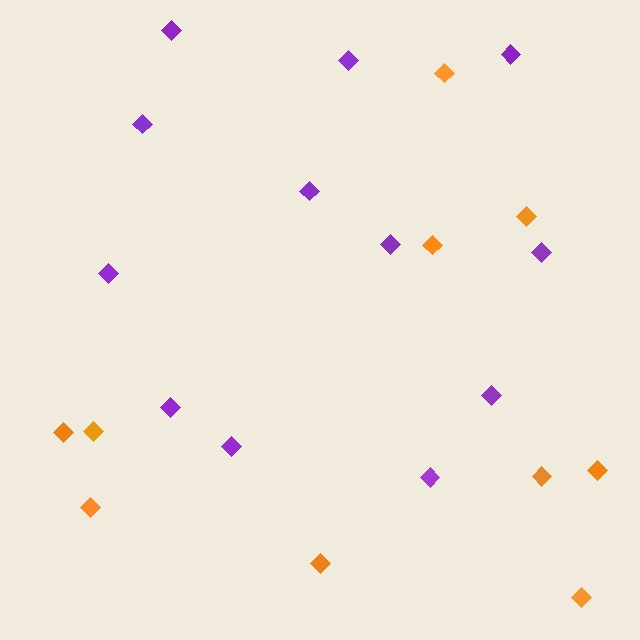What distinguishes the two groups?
There are 2 groups: one group of purple diamonds (12) and one group of orange diamonds (10).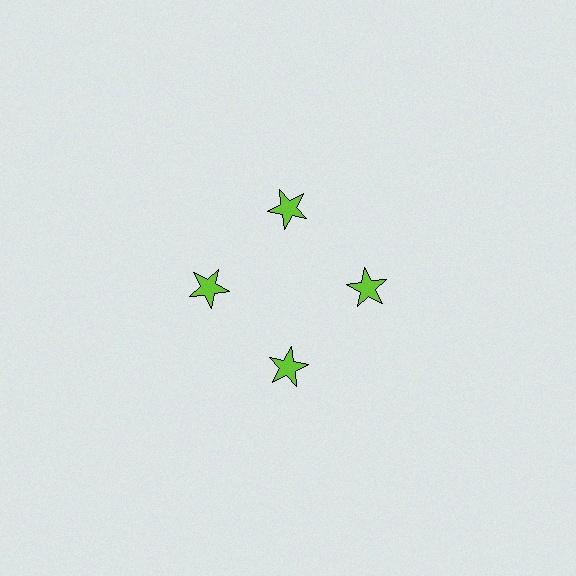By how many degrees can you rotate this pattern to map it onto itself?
The pattern maps onto itself every 90 degrees of rotation.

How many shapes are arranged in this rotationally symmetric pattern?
There are 4 shapes, arranged in 4 groups of 1.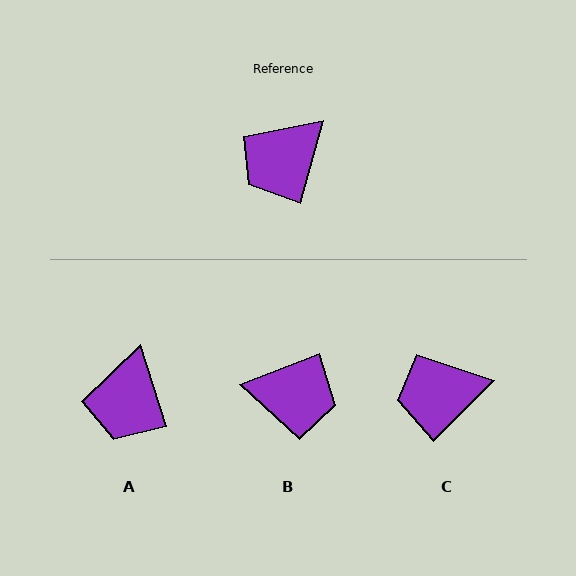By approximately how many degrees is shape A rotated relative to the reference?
Approximately 33 degrees counter-clockwise.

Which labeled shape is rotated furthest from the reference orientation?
B, about 127 degrees away.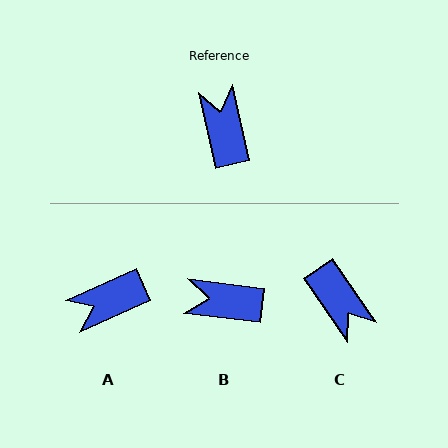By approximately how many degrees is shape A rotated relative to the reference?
Approximately 101 degrees counter-clockwise.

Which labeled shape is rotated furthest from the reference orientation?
C, about 158 degrees away.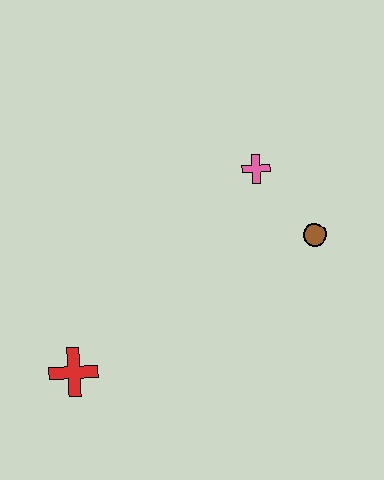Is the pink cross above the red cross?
Yes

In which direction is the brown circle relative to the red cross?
The brown circle is to the right of the red cross.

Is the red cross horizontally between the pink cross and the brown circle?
No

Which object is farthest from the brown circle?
The red cross is farthest from the brown circle.